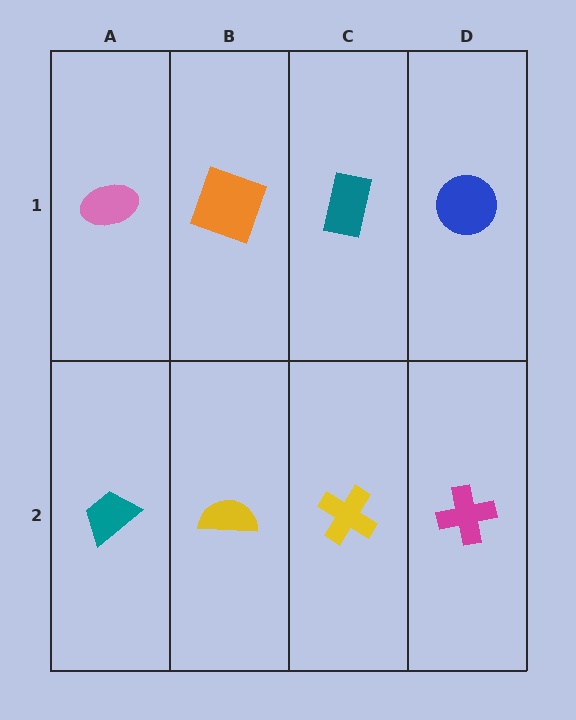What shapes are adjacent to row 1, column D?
A magenta cross (row 2, column D), a teal rectangle (row 1, column C).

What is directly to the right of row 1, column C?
A blue circle.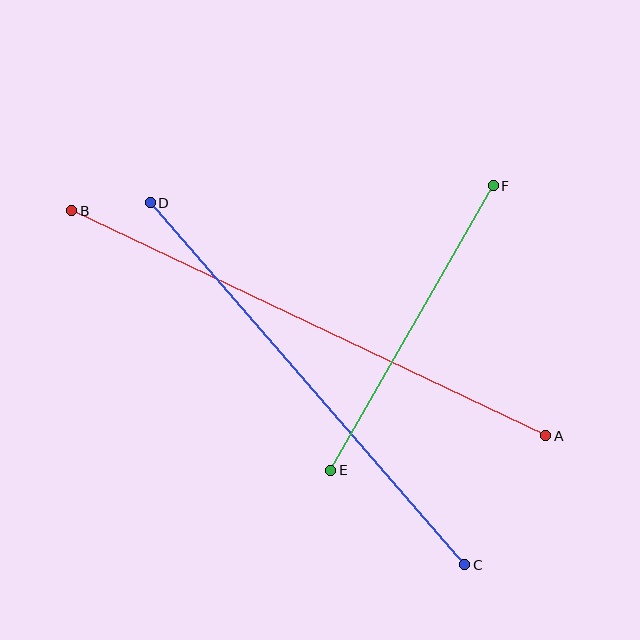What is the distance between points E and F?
The distance is approximately 328 pixels.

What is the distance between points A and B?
The distance is approximately 525 pixels.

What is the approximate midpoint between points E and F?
The midpoint is at approximately (412, 328) pixels.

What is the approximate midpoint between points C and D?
The midpoint is at approximately (308, 384) pixels.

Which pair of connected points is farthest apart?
Points A and B are farthest apart.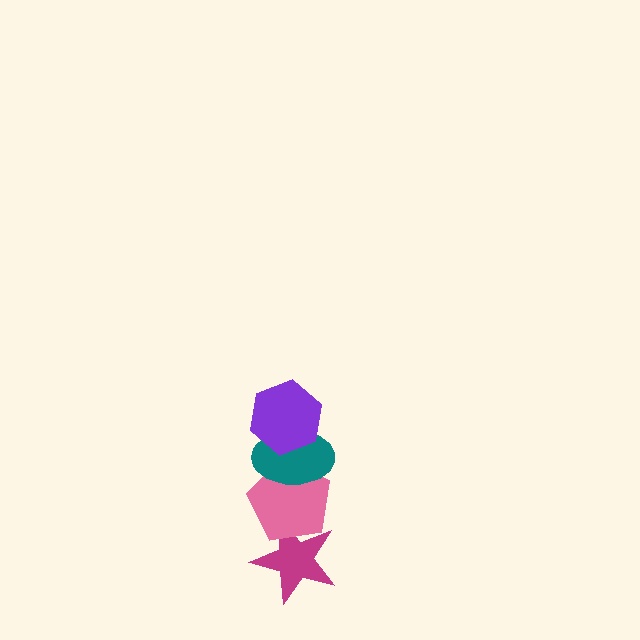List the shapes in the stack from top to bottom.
From top to bottom: the purple hexagon, the teal ellipse, the pink pentagon, the magenta star.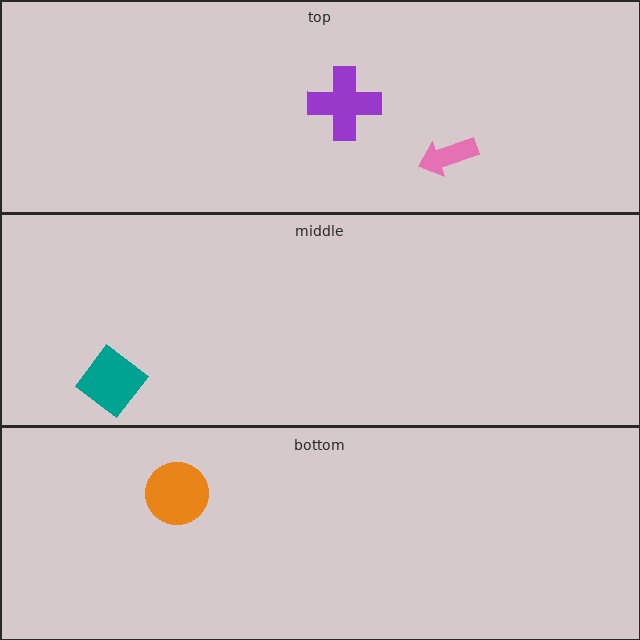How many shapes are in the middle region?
1.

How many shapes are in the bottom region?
1.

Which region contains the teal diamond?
The middle region.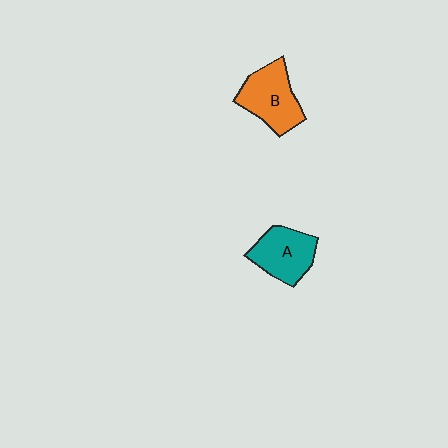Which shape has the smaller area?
Shape A (teal).